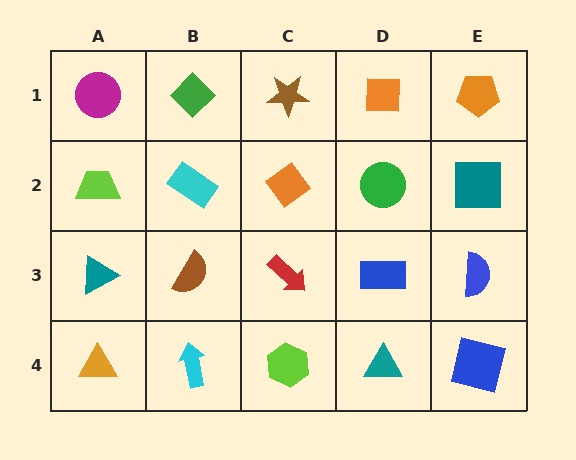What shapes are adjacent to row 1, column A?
A lime trapezoid (row 2, column A), a green diamond (row 1, column B).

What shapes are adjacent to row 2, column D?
An orange square (row 1, column D), a blue rectangle (row 3, column D), an orange diamond (row 2, column C), a teal square (row 2, column E).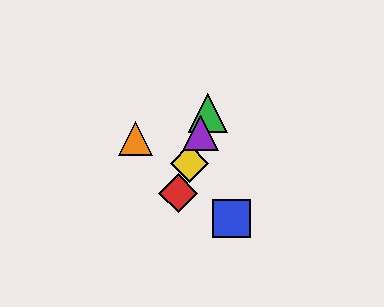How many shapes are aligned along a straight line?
4 shapes (the red diamond, the green triangle, the yellow diamond, the purple triangle) are aligned along a straight line.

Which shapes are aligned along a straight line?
The red diamond, the green triangle, the yellow diamond, the purple triangle are aligned along a straight line.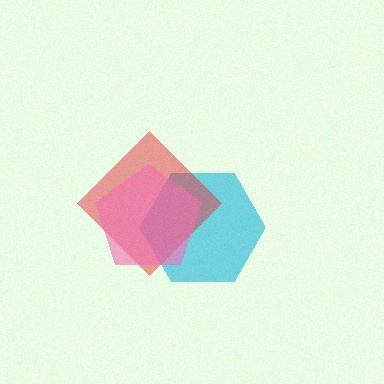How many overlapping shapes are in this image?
There are 3 overlapping shapes in the image.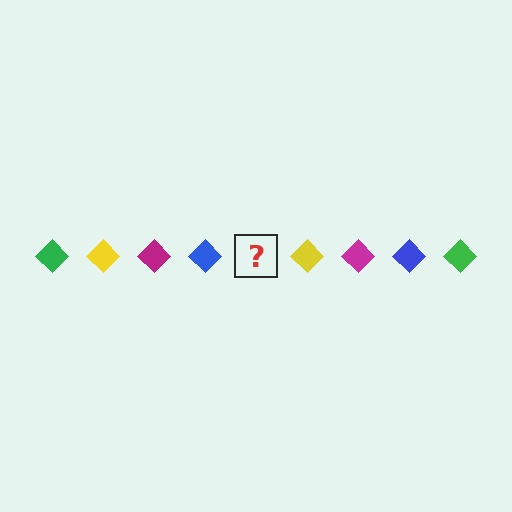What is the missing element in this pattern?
The missing element is a green diamond.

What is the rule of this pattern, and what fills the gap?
The rule is that the pattern cycles through green, yellow, magenta, blue diamonds. The gap should be filled with a green diamond.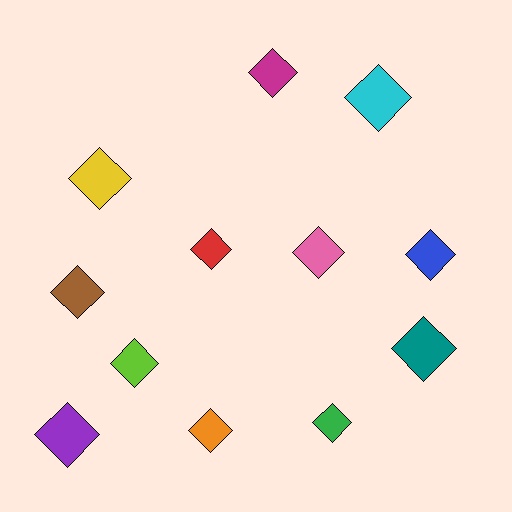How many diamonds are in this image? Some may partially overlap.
There are 12 diamonds.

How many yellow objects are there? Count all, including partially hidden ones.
There is 1 yellow object.